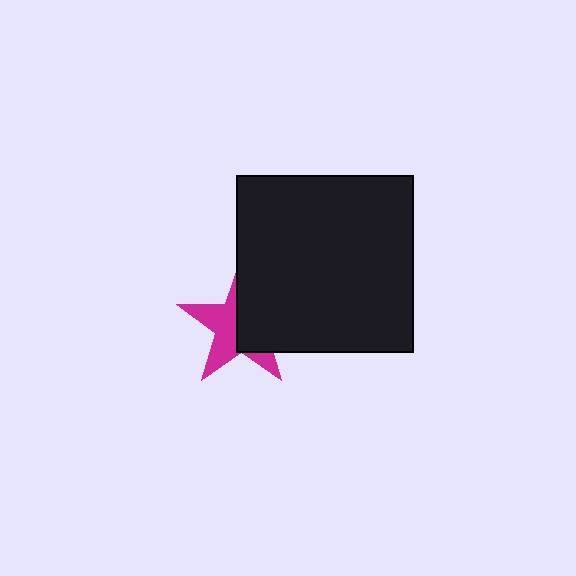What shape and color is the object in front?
The object in front is a black square.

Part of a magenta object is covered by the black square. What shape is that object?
It is a star.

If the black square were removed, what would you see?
You would see the complete magenta star.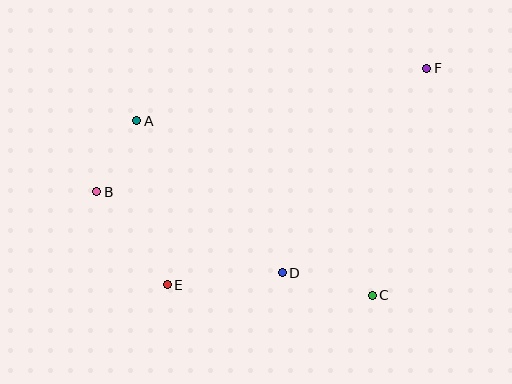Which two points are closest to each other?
Points A and B are closest to each other.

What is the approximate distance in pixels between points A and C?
The distance between A and C is approximately 293 pixels.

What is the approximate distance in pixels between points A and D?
The distance between A and D is approximately 210 pixels.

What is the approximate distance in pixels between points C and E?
The distance between C and E is approximately 205 pixels.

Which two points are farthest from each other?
Points B and F are farthest from each other.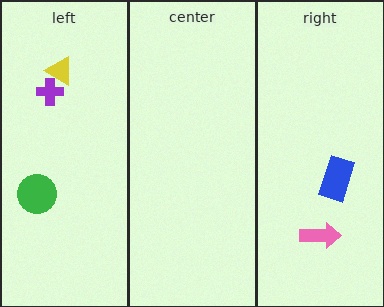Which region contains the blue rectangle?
The right region.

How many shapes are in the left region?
3.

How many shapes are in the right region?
2.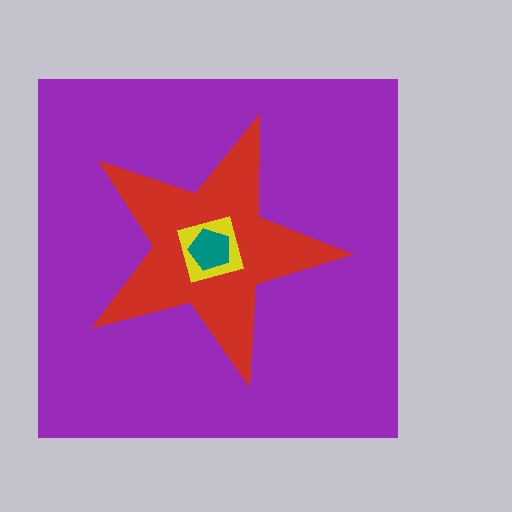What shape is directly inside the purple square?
The red star.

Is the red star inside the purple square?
Yes.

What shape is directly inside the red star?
The yellow diamond.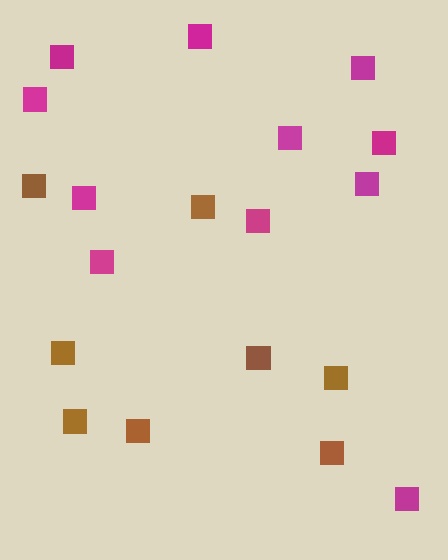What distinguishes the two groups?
There are 2 groups: one group of brown squares (8) and one group of magenta squares (11).